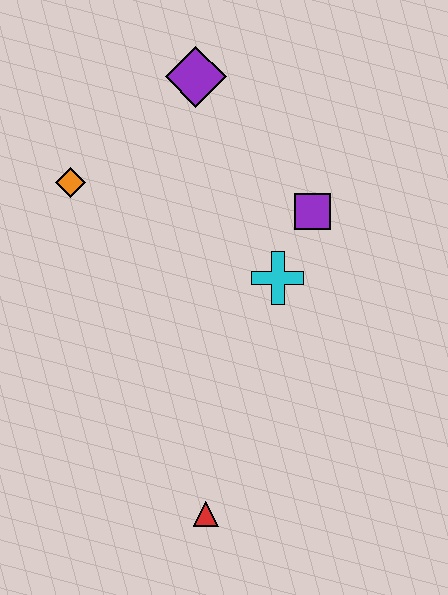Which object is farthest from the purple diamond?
The red triangle is farthest from the purple diamond.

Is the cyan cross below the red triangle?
No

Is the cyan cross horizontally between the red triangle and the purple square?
Yes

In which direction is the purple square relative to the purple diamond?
The purple square is below the purple diamond.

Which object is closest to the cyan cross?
The purple square is closest to the cyan cross.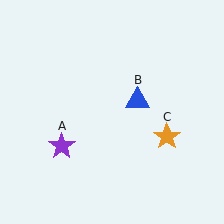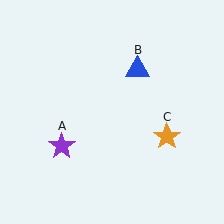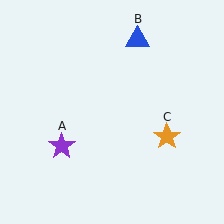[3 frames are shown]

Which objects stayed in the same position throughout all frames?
Purple star (object A) and orange star (object C) remained stationary.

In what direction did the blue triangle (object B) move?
The blue triangle (object B) moved up.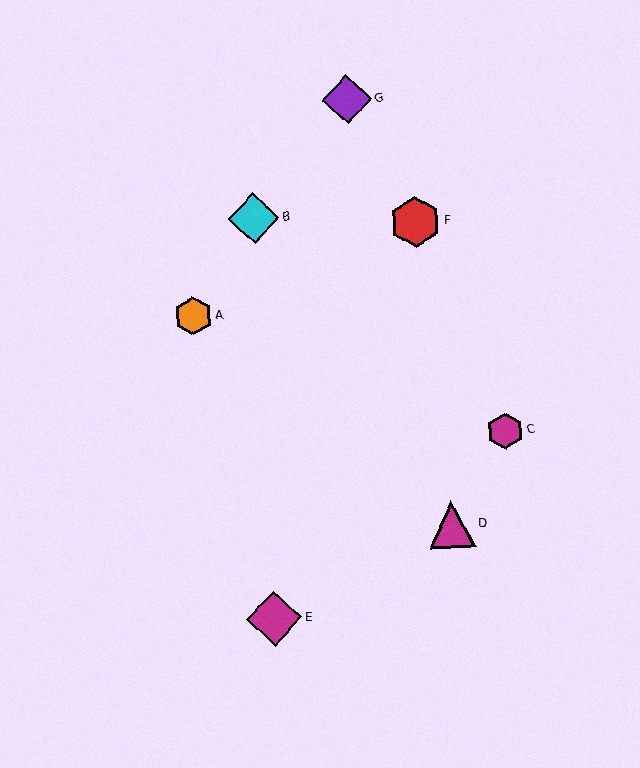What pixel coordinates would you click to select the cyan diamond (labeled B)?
Click at (254, 218) to select the cyan diamond B.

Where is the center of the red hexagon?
The center of the red hexagon is at (415, 222).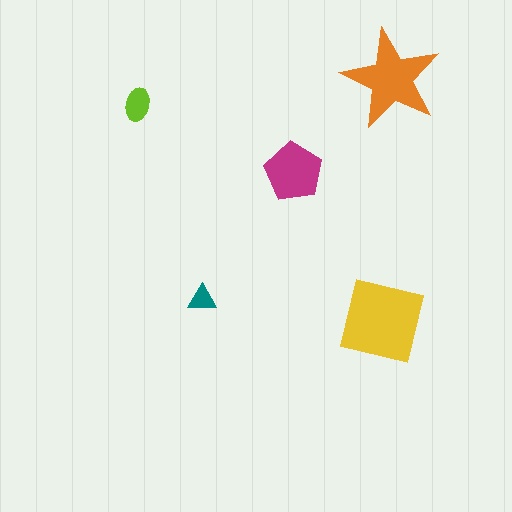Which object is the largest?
The yellow square.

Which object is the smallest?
The teal triangle.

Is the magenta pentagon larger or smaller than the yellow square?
Smaller.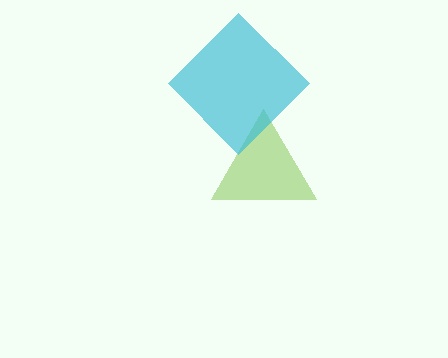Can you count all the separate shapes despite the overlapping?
Yes, there are 2 separate shapes.